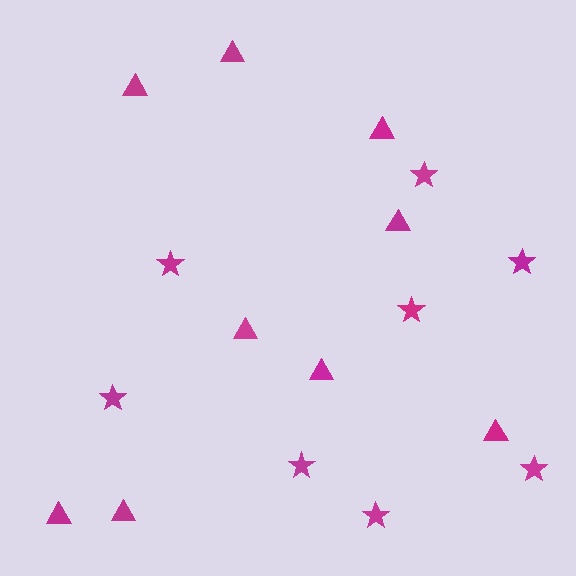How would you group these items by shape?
There are 2 groups: one group of triangles (9) and one group of stars (8).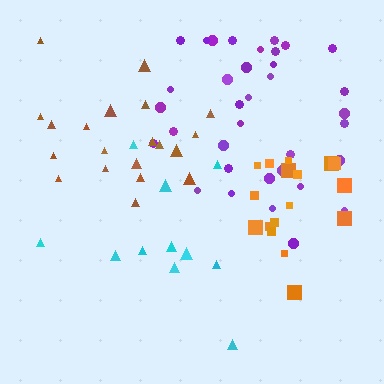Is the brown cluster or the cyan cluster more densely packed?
Brown.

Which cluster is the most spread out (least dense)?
Cyan.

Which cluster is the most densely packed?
Orange.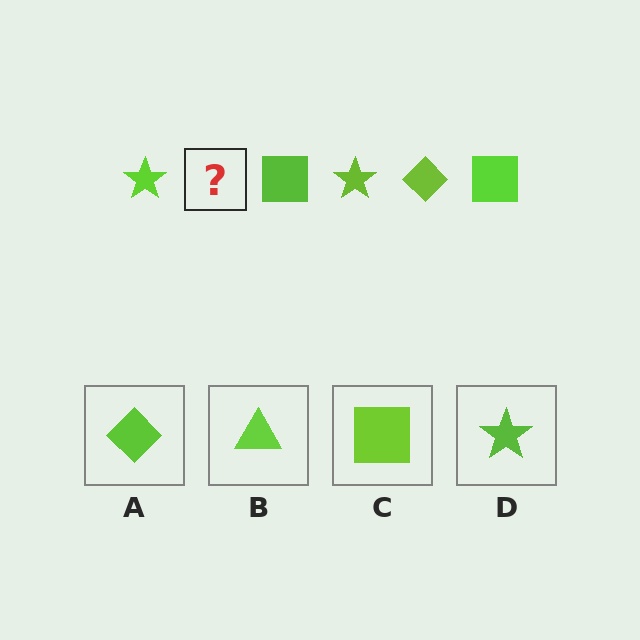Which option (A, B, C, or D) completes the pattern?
A.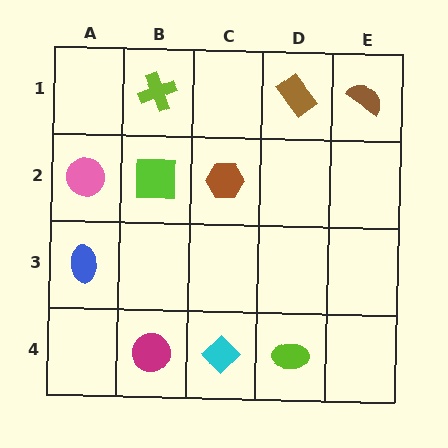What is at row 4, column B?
A magenta circle.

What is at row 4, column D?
A lime ellipse.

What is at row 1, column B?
A lime cross.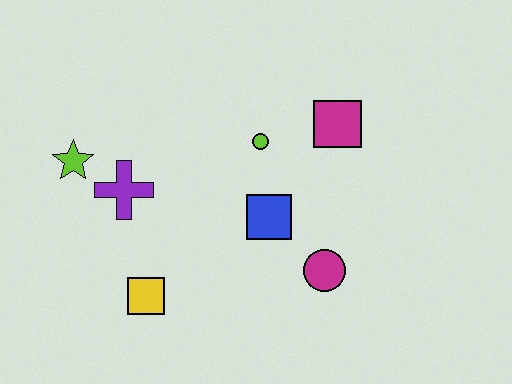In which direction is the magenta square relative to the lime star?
The magenta square is to the right of the lime star.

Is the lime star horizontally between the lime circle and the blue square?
No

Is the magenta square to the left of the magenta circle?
No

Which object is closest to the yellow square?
The purple cross is closest to the yellow square.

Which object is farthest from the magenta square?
The lime star is farthest from the magenta square.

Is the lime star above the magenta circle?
Yes